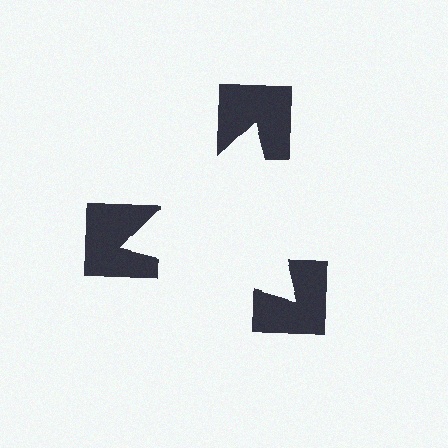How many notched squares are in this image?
There are 3 — one at each vertex of the illusory triangle.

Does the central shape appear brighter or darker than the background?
It typically appears slightly brighter than the background, even though no actual brightness change is drawn.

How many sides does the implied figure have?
3 sides.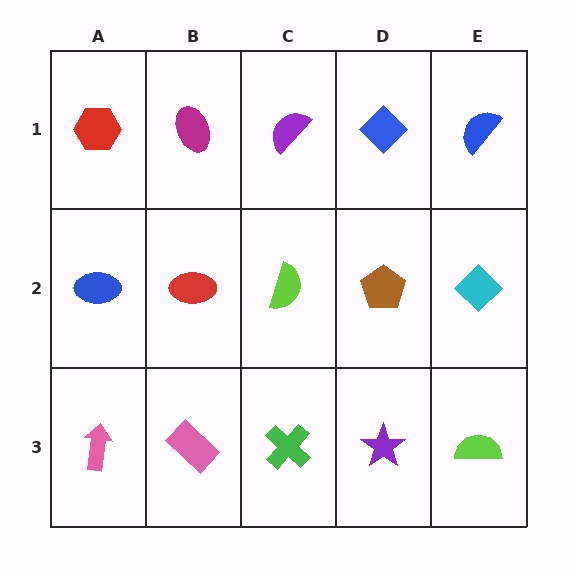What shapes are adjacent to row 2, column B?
A magenta ellipse (row 1, column B), a pink rectangle (row 3, column B), a blue ellipse (row 2, column A), a lime semicircle (row 2, column C).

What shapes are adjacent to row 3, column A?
A blue ellipse (row 2, column A), a pink rectangle (row 3, column B).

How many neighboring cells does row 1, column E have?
2.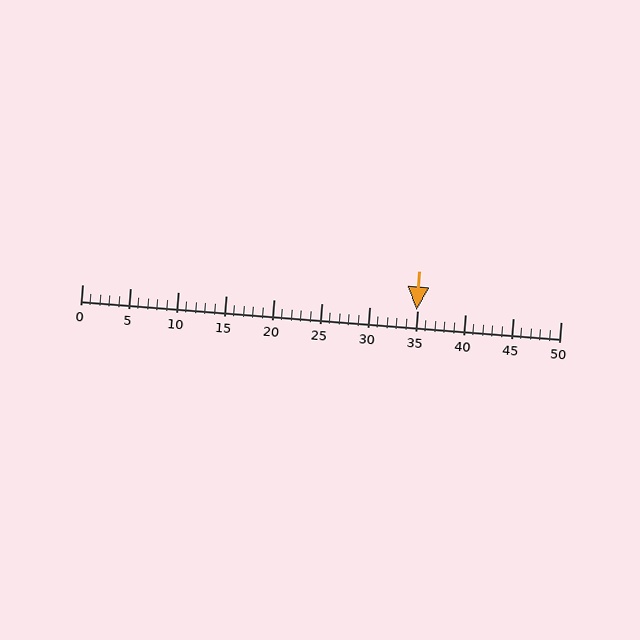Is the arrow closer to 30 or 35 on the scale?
The arrow is closer to 35.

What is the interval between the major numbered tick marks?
The major tick marks are spaced 5 units apart.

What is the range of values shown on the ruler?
The ruler shows values from 0 to 50.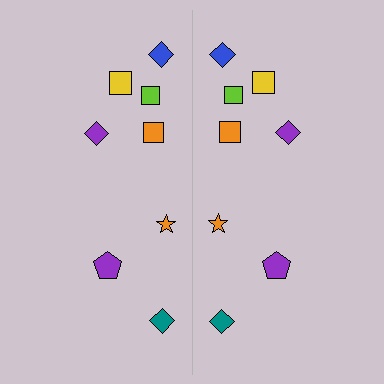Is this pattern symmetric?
Yes, this pattern has bilateral (reflection) symmetry.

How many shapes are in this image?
There are 16 shapes in this image.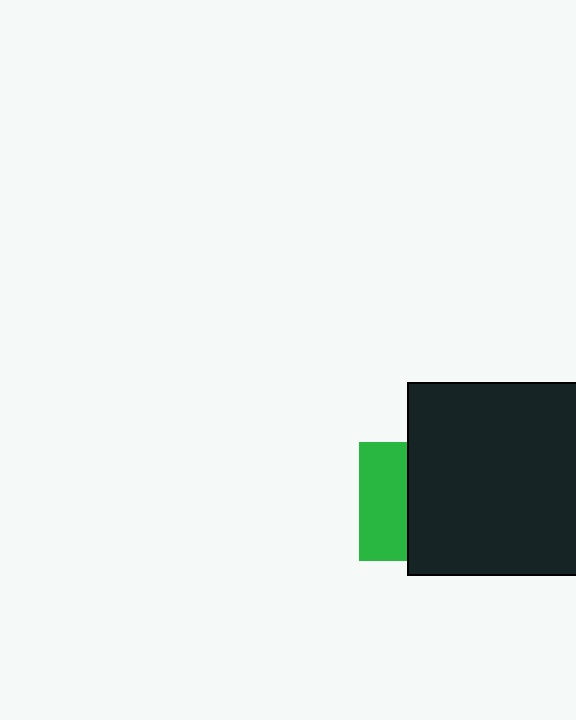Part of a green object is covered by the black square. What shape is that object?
It is a square.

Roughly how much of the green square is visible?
A small part of it is visible (roughly 41%).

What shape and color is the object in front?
The object in front is a black square.